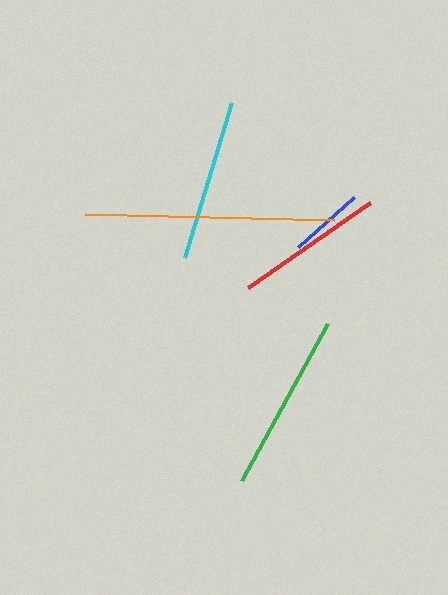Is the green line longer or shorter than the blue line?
The green line is longer than the blue line.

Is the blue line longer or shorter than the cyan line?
The cyan line is longer than the blue line.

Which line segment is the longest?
The orange line is the longest at approximately 249 pixels.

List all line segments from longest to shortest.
From longest to shortest: orange, green, cyan, red, blue.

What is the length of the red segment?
The red segment is approximately 149 pixels long.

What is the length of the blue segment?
The blue segment is approximately 75 pixels long.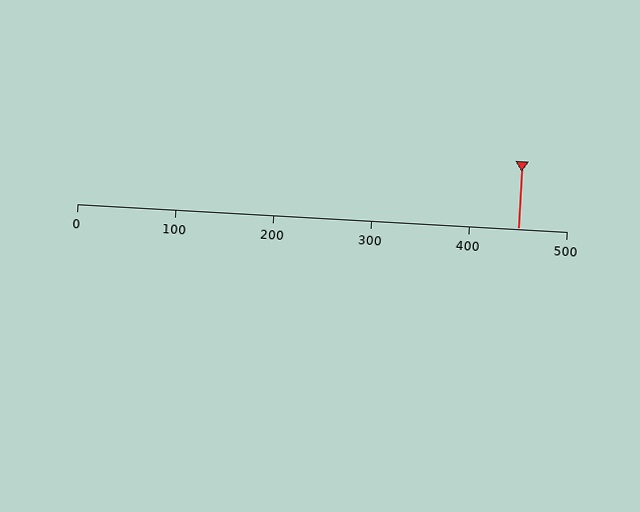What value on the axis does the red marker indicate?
The marker indicates approximately 450.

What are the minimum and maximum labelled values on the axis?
The axis runs from 0 to 500.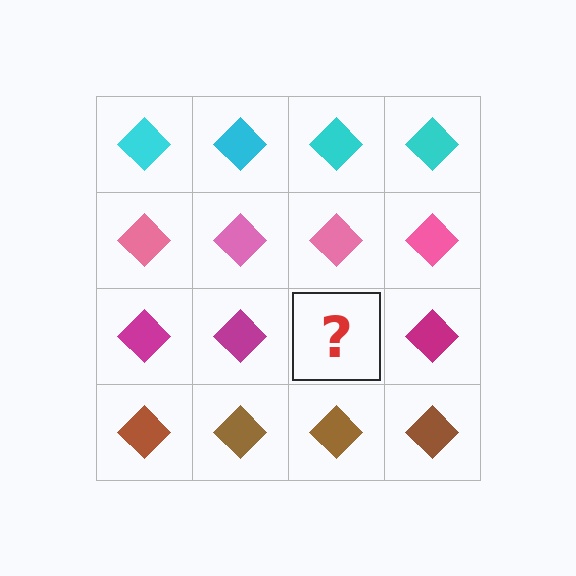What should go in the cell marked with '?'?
The missing cell should contain a magenta diamond.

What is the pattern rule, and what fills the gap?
The rule is that each row has a consistent color. The gap should be filled with a magenta diamond.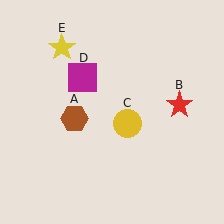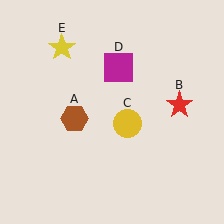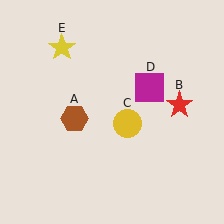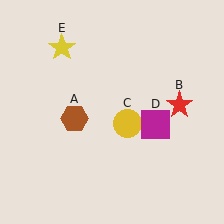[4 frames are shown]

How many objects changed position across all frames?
1 object changed position: magenta square (object D).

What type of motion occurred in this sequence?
The magenta square (object D) rotated clockwise around the center of the scene.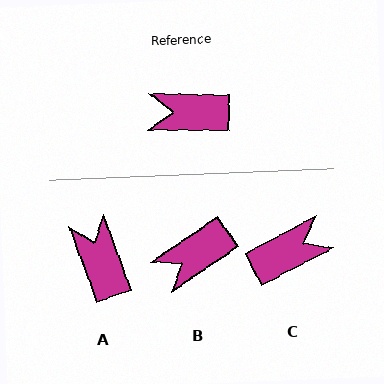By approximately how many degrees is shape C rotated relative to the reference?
Approximately 152 degrees clockwise.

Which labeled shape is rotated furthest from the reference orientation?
C, about 152 degrees away.